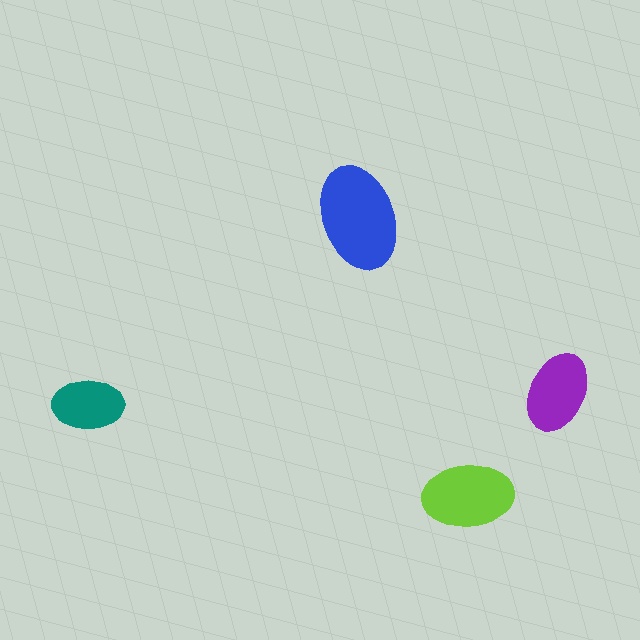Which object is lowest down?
The lime ellipse is bottommost.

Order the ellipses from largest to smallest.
the blue one, the lime one, the purple one, the teal one.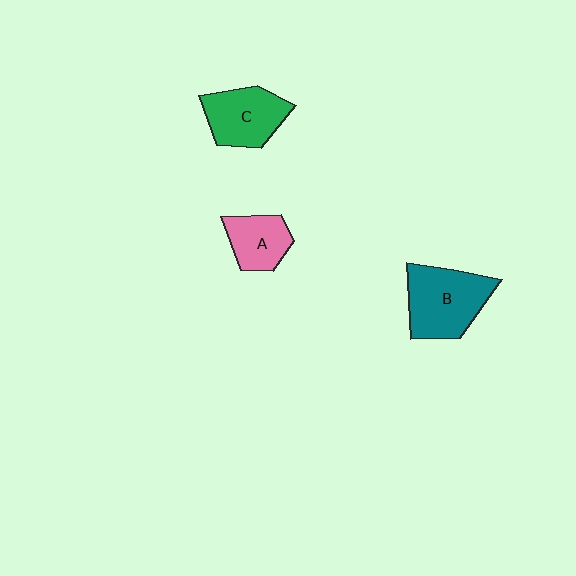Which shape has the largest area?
Shape B (teal).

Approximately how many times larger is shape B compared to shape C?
Approximately 1.2 times.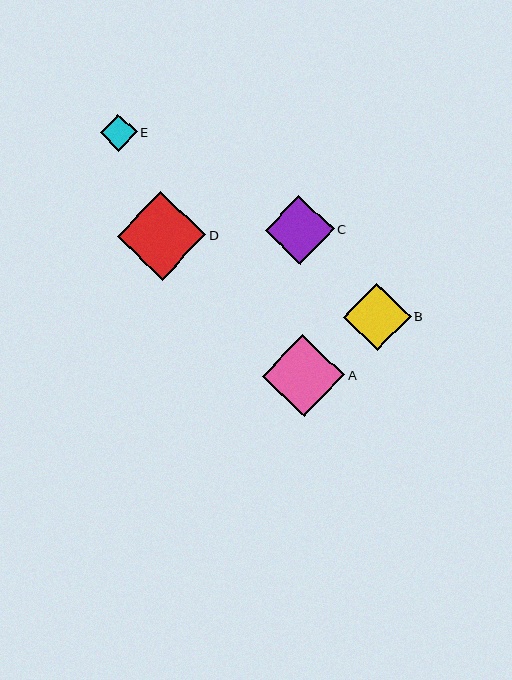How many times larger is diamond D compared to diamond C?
Diamond D is approximately 1.3 times the size of diamond C.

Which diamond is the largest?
Diamond D is the largest with a size of approximately 89 pixels.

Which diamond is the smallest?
Diamond E is the smallest with a size of approximately 37 pixels.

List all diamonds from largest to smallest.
From largest to smallest: D, A, C, B, E.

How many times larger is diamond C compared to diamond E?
Diamond C is approximately 1.9 times the size of diamond E.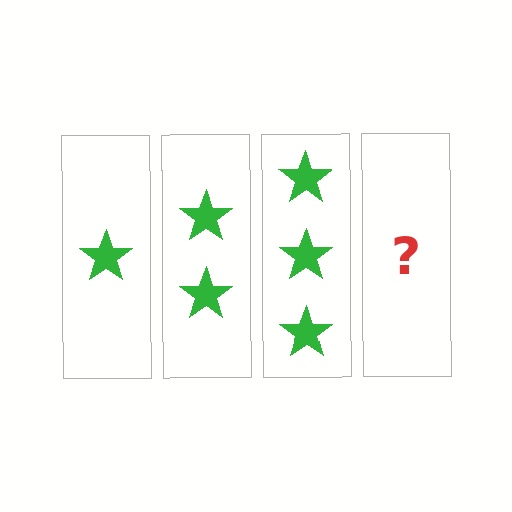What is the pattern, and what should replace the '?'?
The pattern is that each step adds one more star. The '?' should be 4 stars.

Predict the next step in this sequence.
The next step is 4 stars.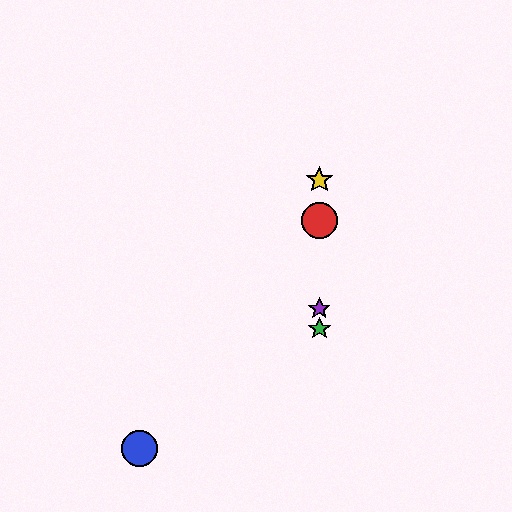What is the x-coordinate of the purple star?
The purple star is at x≈319.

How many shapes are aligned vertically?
4 shapes (the red circle, the green star, the yellow star, the purple star) are aligned vertically.